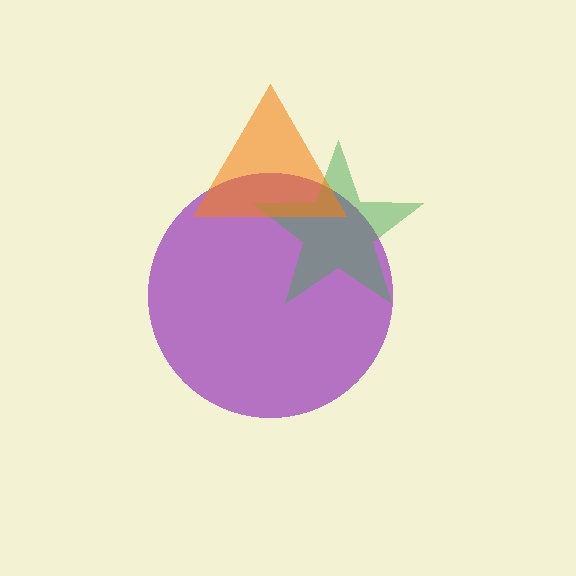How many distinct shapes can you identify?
There are 3 distinct shapes: a purple circle, a green star, an orange triangle.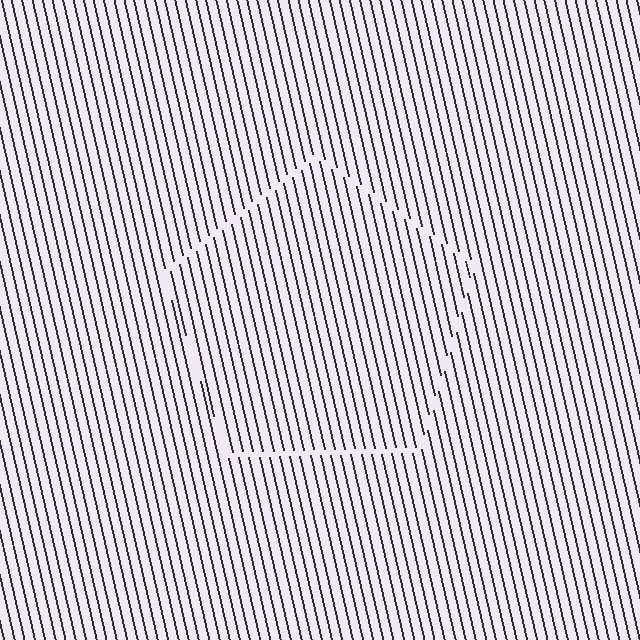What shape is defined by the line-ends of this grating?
An illusory pentagon. The interior of the shape contains the same grating, shifted by half a period — the contour is defined by the phase discontinuity where line-ends from the inner and outer gratings abut.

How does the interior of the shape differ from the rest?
The interior of the shape contains the same grating, shifted by half a period — the contour is defined by the phase discontinuity where line-ends from the inner and outer gratings abut.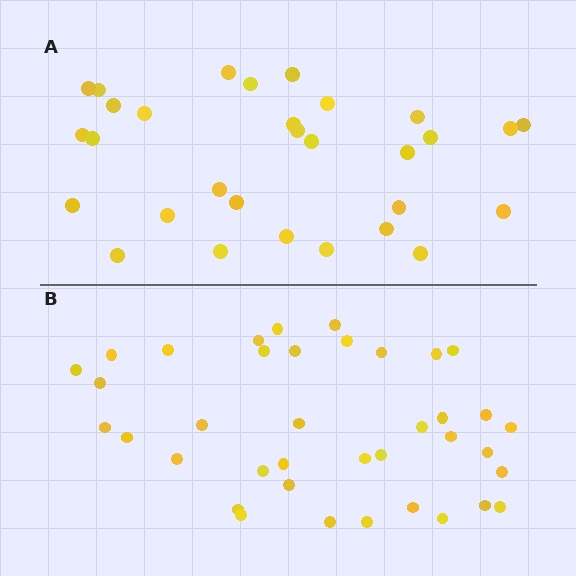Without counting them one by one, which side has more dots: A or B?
Region B (the bottom region) has more dots.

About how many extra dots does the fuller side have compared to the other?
Region B has roughly 8 or so more dots than region A.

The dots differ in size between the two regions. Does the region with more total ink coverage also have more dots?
No. Region A has more total ink coverage because its dots are larger, but region B actually contains more individual dots. Total area can be misleading — the number of items is what matters here.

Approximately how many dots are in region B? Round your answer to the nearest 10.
About 40 dots. (The exact count is 38, which rounds to 40.)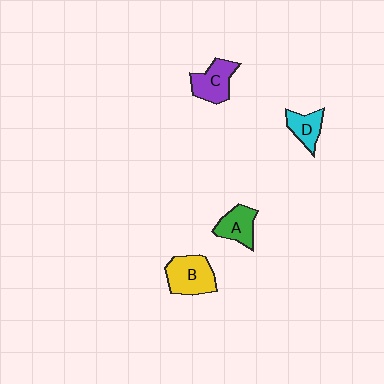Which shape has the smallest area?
Shape D (cyan).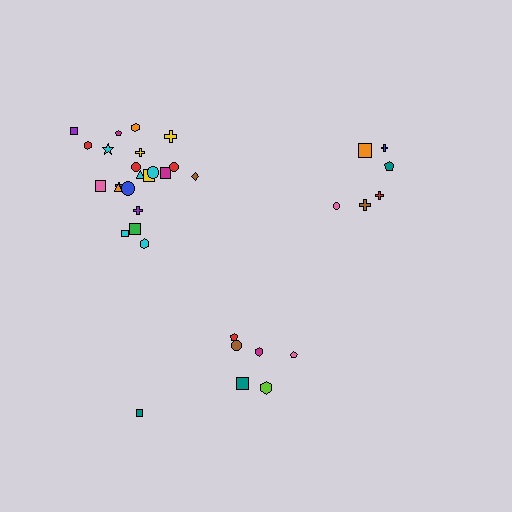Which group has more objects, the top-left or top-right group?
The top-left group.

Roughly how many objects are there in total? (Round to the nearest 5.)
Roughly 35 objects in total.